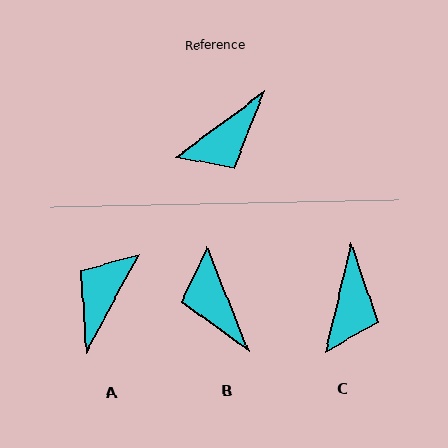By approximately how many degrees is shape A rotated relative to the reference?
Approximately 155 degrees clockwise.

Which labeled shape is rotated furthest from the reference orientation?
A, about 155 degrees away.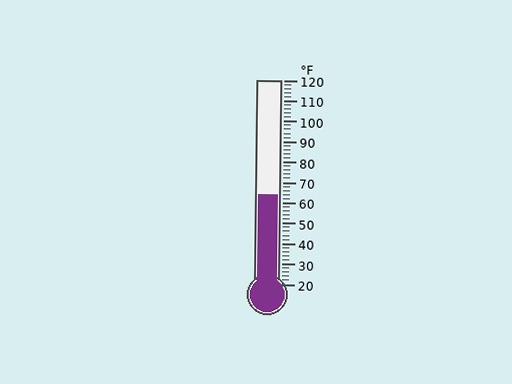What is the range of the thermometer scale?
The thermometer scale ranges from 20°F to 120°F.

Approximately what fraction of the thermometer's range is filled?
The thermometer is filled to approximately 45% of its range.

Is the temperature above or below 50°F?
The temperature is above 50°F.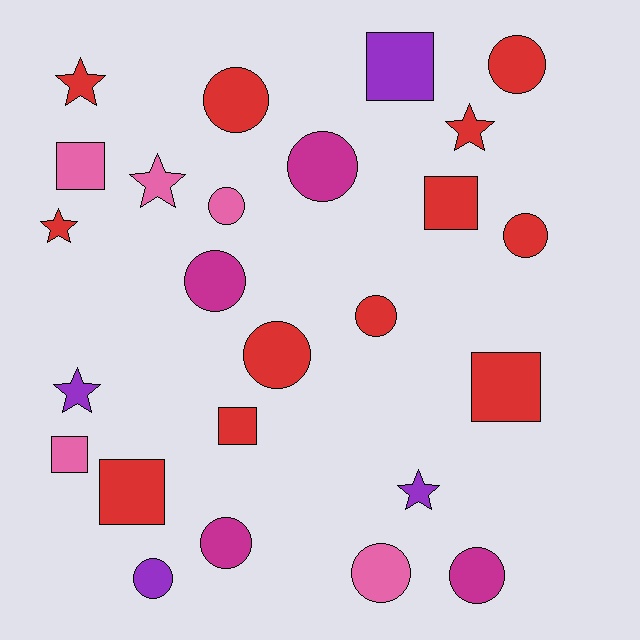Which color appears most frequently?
Red, with 12 objects.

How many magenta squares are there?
There are no magenta squares.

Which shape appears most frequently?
Circle, with 12 objects.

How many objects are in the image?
There are 25 objects.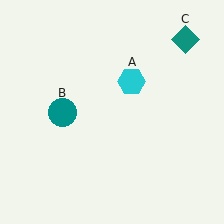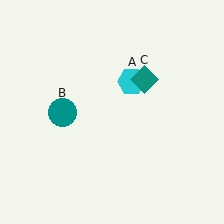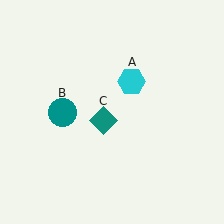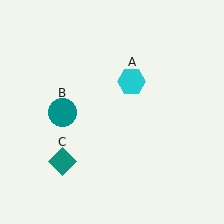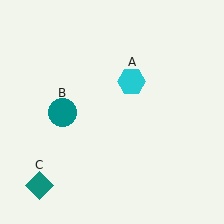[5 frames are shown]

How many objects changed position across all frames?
1 object changed position: teal diamond (object C).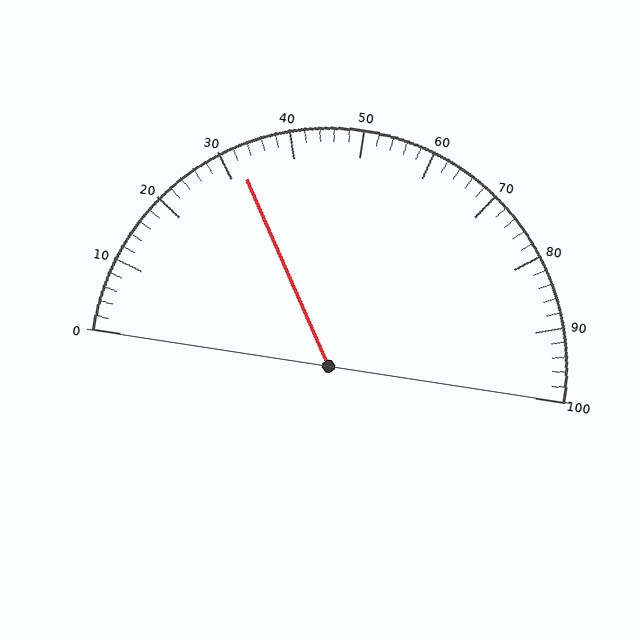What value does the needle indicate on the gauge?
The needle indicates approximately 32.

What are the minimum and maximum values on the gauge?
The gauge ranges from 0 to 100.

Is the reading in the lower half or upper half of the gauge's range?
The reading is in the lower half of the range (0 to 100).